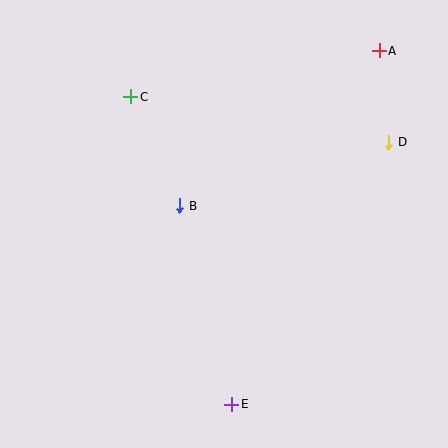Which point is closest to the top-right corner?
Point A is closest to the top-right corner.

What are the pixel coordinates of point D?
Point D is at (389, 142).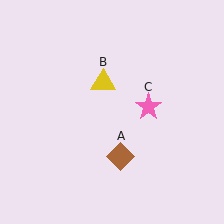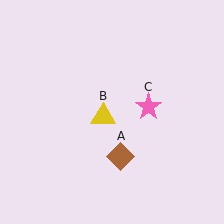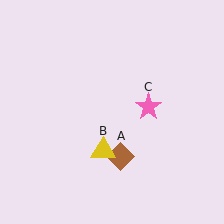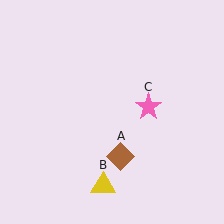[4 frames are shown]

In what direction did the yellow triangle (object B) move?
The yellow triangle (object B) moved down.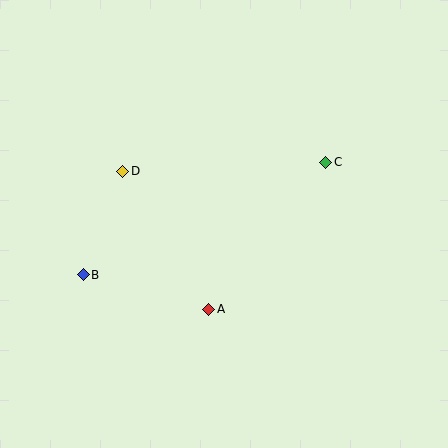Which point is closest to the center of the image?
Point A at (209, 309) is closest to the center.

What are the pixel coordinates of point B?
Point B is at (83, 275).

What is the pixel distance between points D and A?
The distance between D and A is 162 pixels.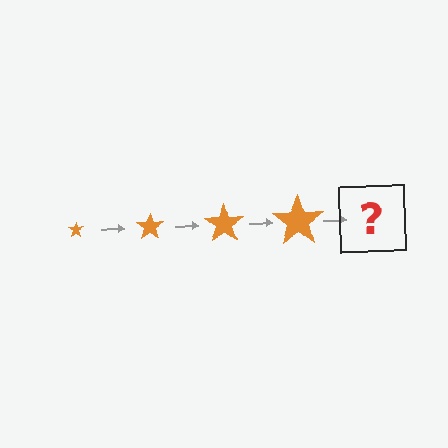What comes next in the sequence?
The next element should be an orange star, larger than the previous one.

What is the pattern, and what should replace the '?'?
The pattern is that the star gets progressively larger each step. The '?' should be an orange star, larger than the previous one.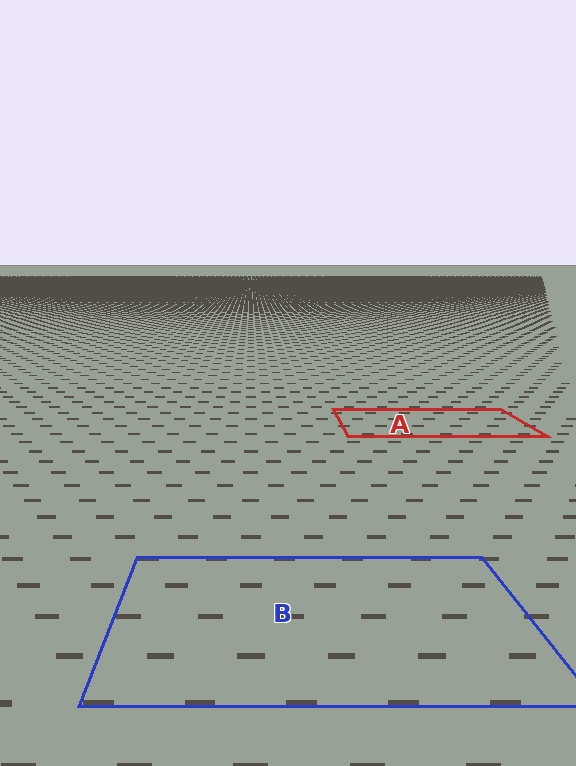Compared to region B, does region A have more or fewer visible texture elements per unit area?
Region A has more texture elements per unit area — they are packed more densely because it is farther away.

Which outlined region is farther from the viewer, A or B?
Region A is farther from the viewer — the texture elements inside it appear smaller and more densely packed.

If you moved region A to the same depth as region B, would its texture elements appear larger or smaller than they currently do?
They would appear larger. At a closer depth, the same texture elements are projected at a bigger on-screen size.